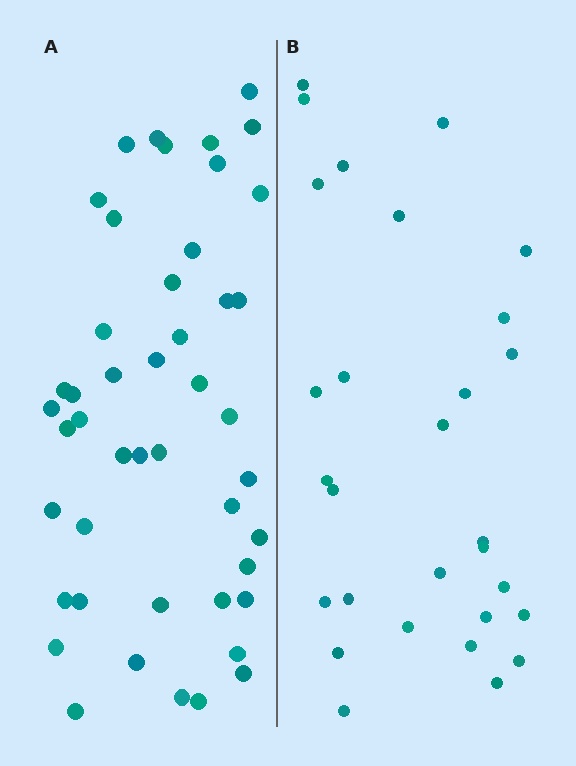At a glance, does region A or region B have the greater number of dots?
Region A (the left region) has more dots.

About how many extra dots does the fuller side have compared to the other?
Region A has approximately 15 more dots than region B.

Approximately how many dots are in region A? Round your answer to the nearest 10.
About 50 dots. (The exact count is 46, which rounds to 50.)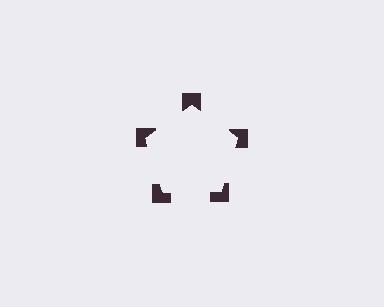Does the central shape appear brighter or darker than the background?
It typically appears slightly brighter than the background, even though no actual brightness change is drawn.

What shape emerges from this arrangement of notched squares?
An illusory pentagon — its edges are inferred from the aligned wedge cuts in the notched squares, not physically drawn.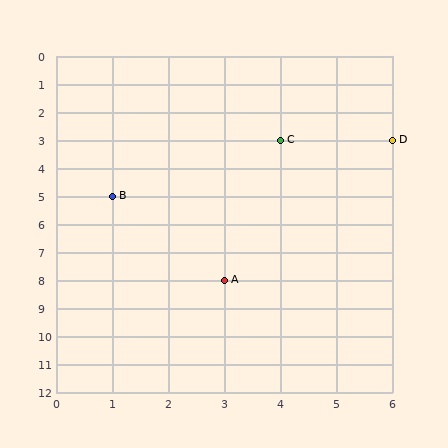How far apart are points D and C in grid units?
Points D and C are 2 columns apart.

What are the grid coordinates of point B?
Point B is at grid coordinates (1, 5).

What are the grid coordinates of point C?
Point C is at grid coordinates (4, 3).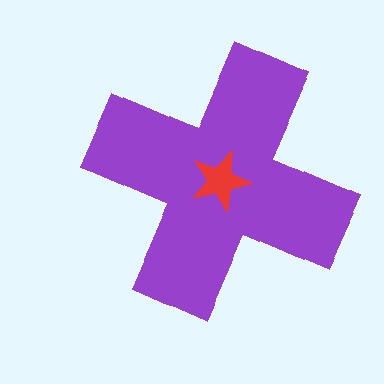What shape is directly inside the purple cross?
The red star.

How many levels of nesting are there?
2.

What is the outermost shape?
The purple cross.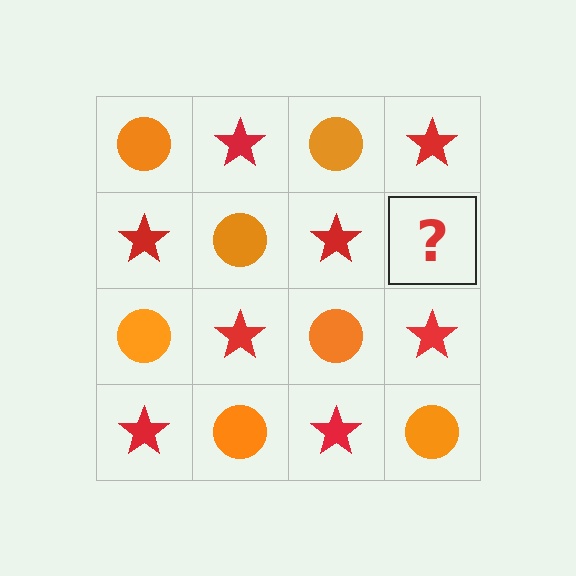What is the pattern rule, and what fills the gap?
The rule is that it alternates orange circle and red star in a checkerboard pattern. The gap should be filled with an orange circle.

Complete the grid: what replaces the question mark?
The question mark should be replaced with an orange circle.